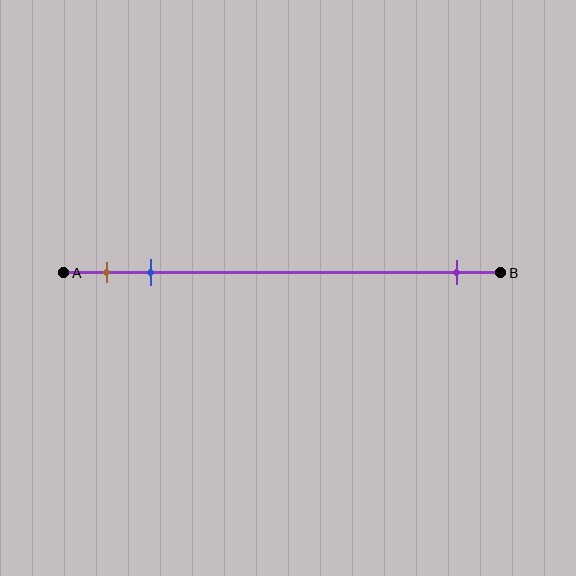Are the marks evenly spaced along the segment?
No, the marks are not evenly spaced.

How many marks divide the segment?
There are 3 marks dividing the segment.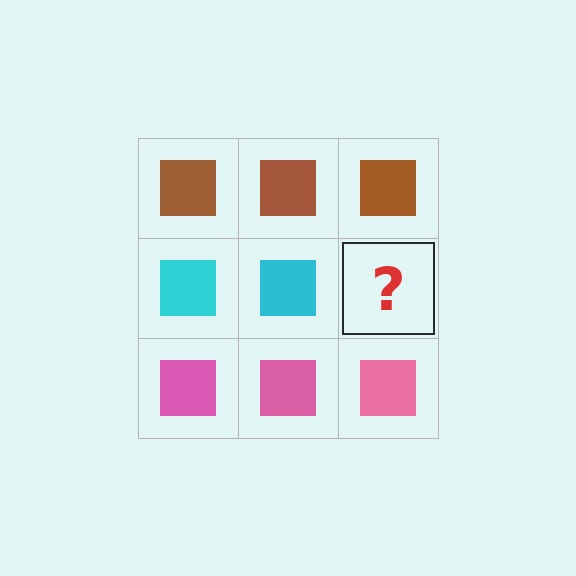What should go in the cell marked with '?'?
The missing cell should contain a cyan square.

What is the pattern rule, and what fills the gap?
The rule is that each row has a consistent color. The gap should be filled with a cyan square.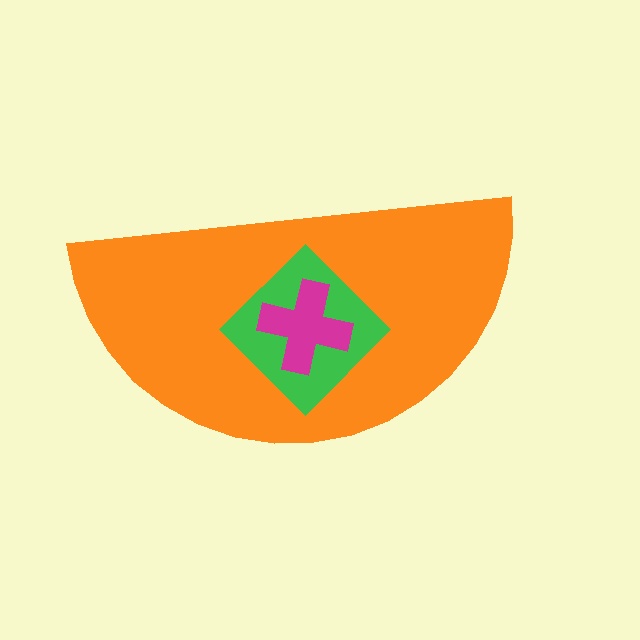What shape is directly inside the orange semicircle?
The green diamond.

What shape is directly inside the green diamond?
The magenta cross.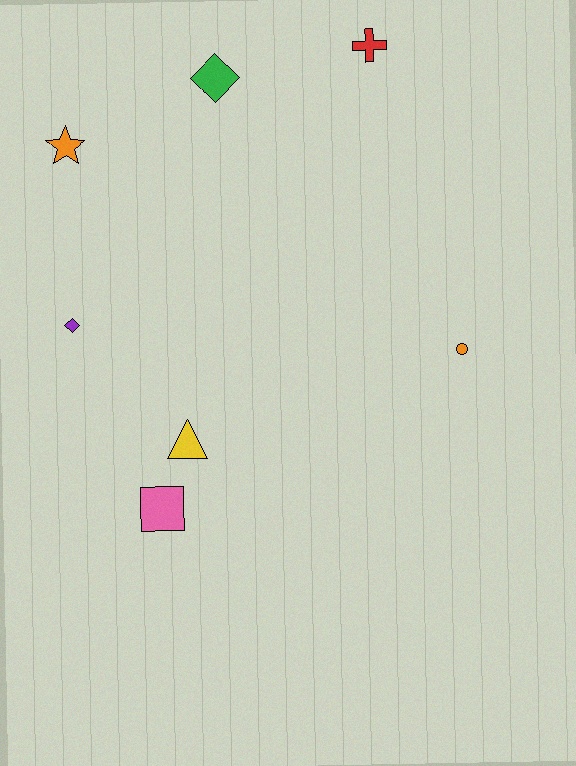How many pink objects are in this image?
There is 1 pink object.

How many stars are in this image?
There is 1 star.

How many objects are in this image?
There are 7 objects.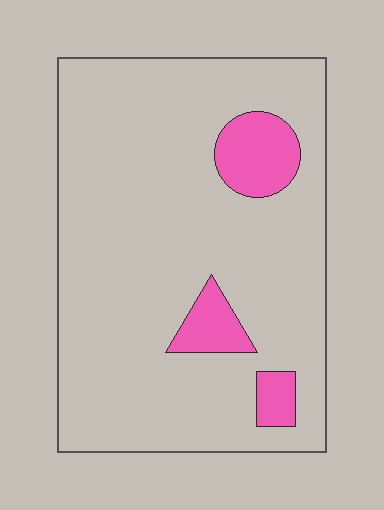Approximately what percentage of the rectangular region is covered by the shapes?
Approximately 10%.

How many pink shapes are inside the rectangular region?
3.